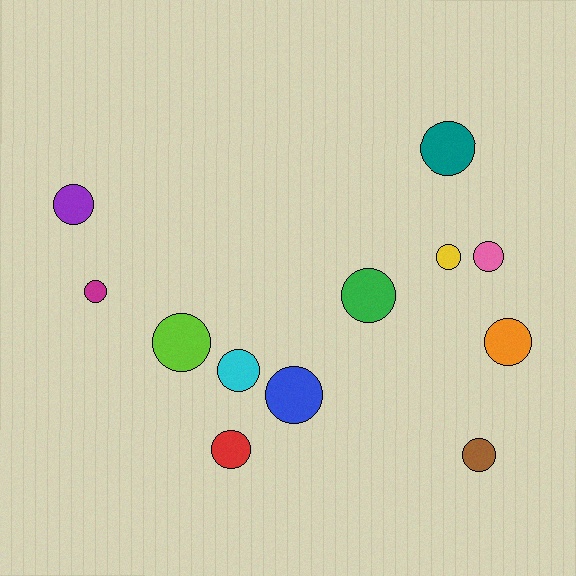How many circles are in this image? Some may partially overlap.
There are 12 circles.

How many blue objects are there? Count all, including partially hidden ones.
There is 1 blue object.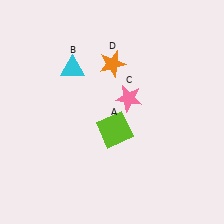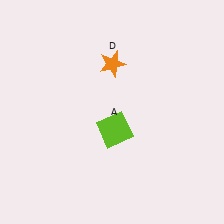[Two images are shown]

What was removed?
The pink star (C), the cyan triangle (B) were removed in Image 2.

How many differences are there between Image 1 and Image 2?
There are 2 differences between the two images.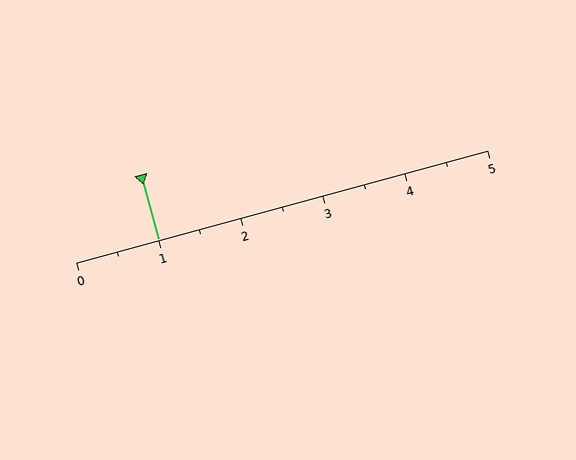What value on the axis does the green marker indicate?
The marker indicates approximately 1.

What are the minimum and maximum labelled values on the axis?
The axis runs from 0 to 5.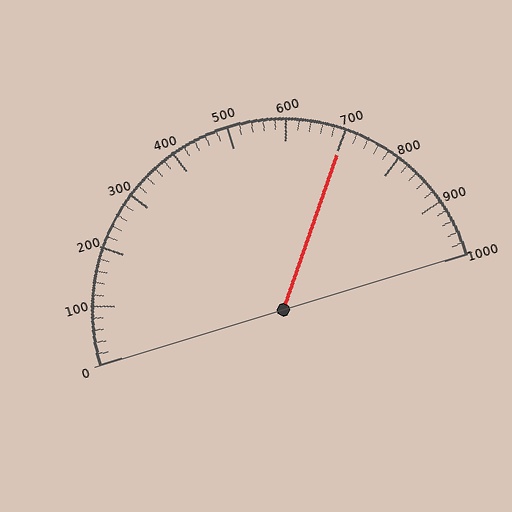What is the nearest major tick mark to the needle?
The nearest major tick mark is 700.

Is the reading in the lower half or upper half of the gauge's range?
The reading is in the upper half of the range (0 to 1000).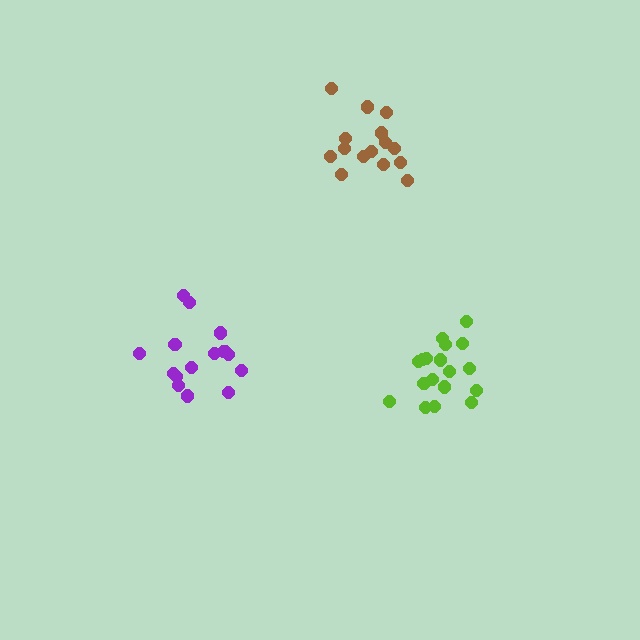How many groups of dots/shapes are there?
There are 3 groups.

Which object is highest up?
The brown cluster is topmost.